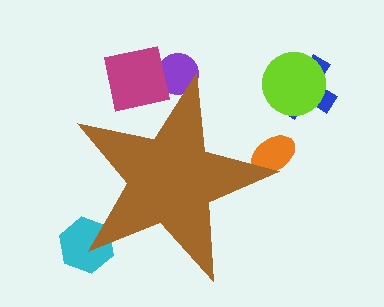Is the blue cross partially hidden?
No, the blue cross is fully visible.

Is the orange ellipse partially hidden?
Yes, the orange ellipse is partially hidden behind the brown star.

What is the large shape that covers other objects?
A brown star.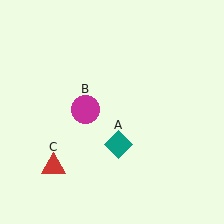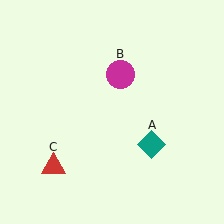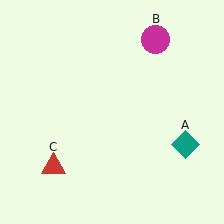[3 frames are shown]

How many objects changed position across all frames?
2 objects changed position: teal diamond (object A), magenta circle (object B).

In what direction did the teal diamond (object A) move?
The teal diamond (object A) moved right.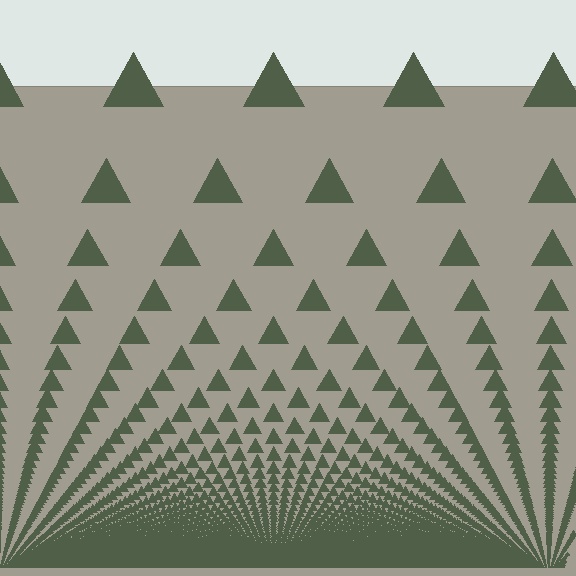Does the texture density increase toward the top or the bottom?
Density increases toward the bottom.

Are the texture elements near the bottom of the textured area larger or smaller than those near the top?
Smaller. The gradient is inverted — elements near the bottom are smaller and denser.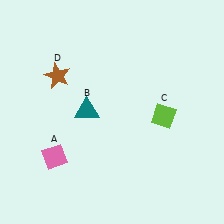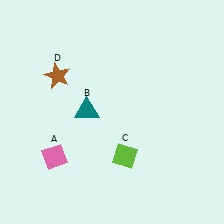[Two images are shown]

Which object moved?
The lime diamond (C) moved down.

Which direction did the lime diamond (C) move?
The lime diamond (C) moved down.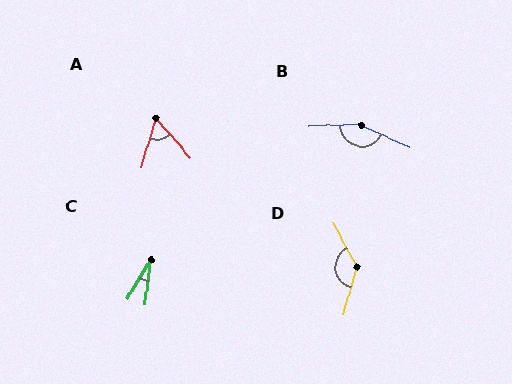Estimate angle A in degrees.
Approximately 58 degrees.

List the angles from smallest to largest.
C (24°), A (58°), D (136°), B (153°).